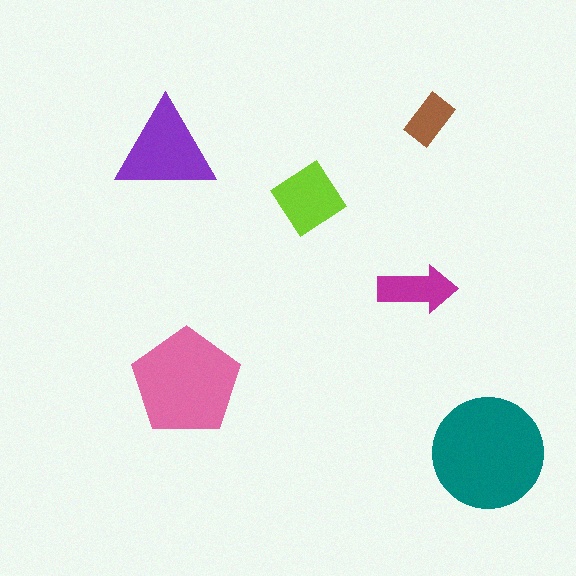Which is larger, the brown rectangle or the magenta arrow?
The magenta arrow.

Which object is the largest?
The teal circle.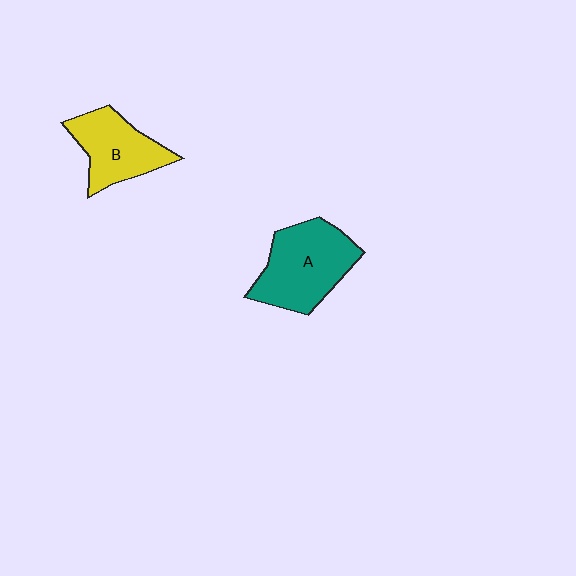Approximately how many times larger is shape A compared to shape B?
Approximately 1.3 times.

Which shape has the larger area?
Shape A (teal).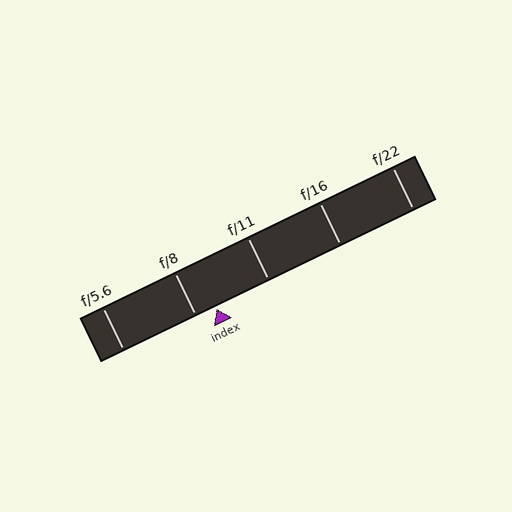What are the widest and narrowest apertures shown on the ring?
The widest aperture shown is f/5.6 and the narrowest is f/22.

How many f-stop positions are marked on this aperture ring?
There are 5 f-stop positions marked.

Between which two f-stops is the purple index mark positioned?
The index mark is between f/8 and f/11.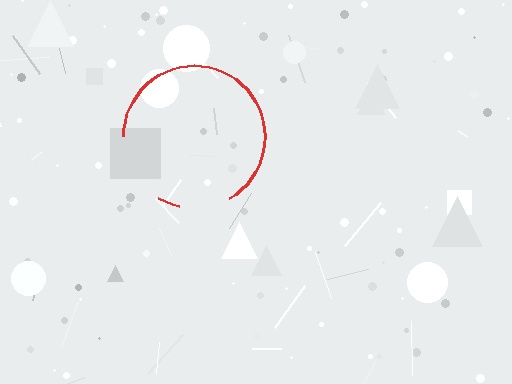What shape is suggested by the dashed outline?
The dashed outline suggests a circle.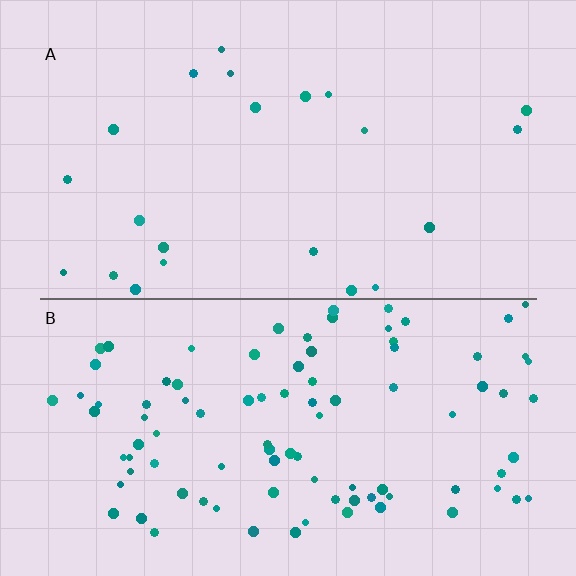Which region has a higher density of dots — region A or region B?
B (the bottom).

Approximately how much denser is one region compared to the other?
Approximately 4.3× — region B over region A.